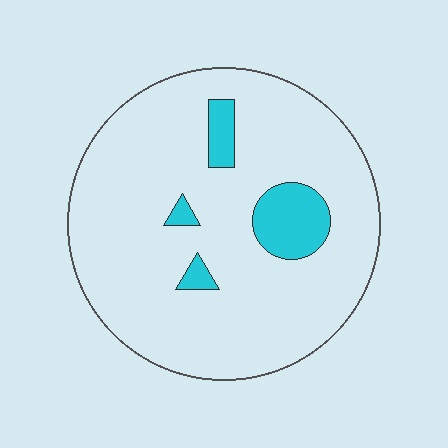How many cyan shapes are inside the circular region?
4.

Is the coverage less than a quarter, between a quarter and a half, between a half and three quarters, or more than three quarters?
Less than a quarter.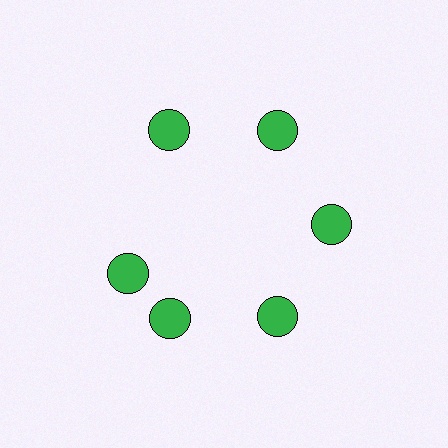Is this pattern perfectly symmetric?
No. The 6 green circles are arranged in a ring, but one element near the 9 o'clock position is rotated out of alignment along the ring, breaking the 6-fold rotational symmetry.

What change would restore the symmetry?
The symmetry would be restored by rotating it back into even spacing with its neighbors so that all 6 circles sit at equal angles and equal distance from the center.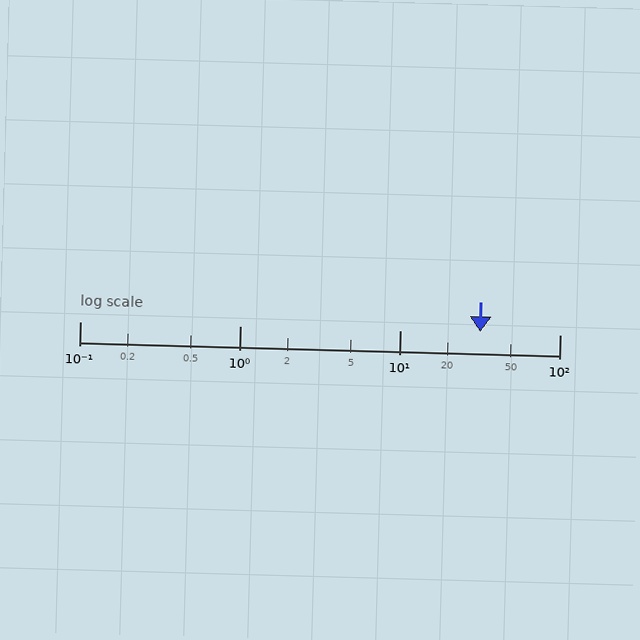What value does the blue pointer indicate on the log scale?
The pointer indicates approximately 32.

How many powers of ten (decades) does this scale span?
The scale spans 3 decades, from 0.1 to 100.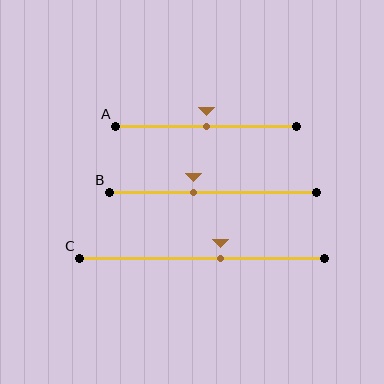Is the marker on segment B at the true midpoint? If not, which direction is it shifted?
No, the marker on segment B is shifted to the left by about 10% of the segment length.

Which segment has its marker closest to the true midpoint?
Segment A has its marker closest to the true midpoint.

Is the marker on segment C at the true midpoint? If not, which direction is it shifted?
No, the marker on segment C is shifted to the right by about 8% of the segment length.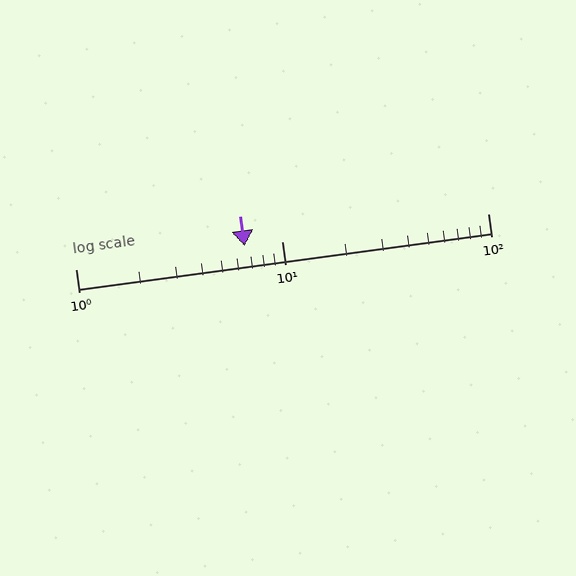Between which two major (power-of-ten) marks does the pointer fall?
The pointer is between 1 and 10.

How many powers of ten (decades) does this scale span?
The scale spans 2 decades, from 1 to 100.